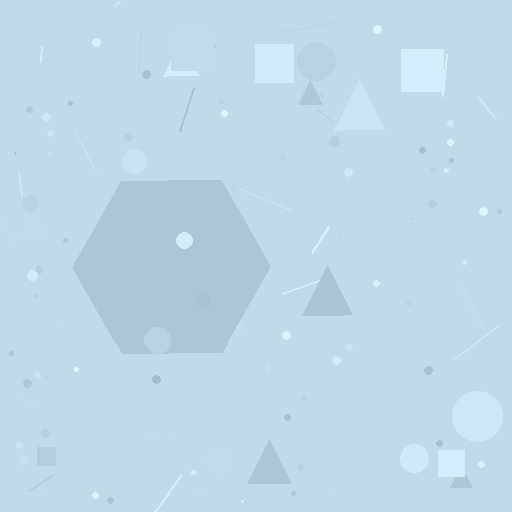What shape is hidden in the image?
A hexagon is hidden in the image.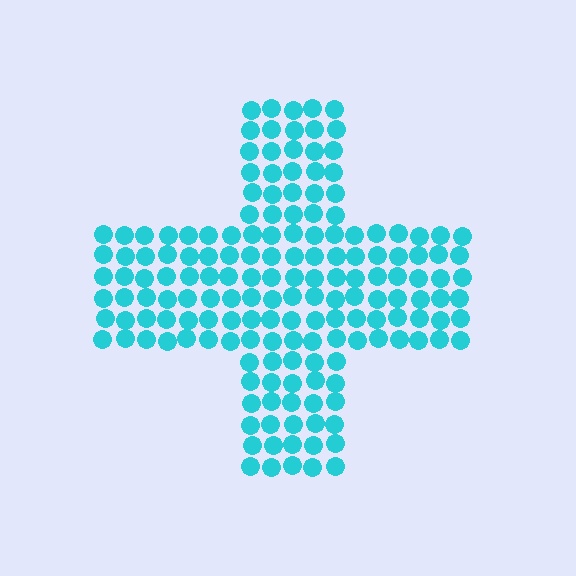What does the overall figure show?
The overall figure shows a cross.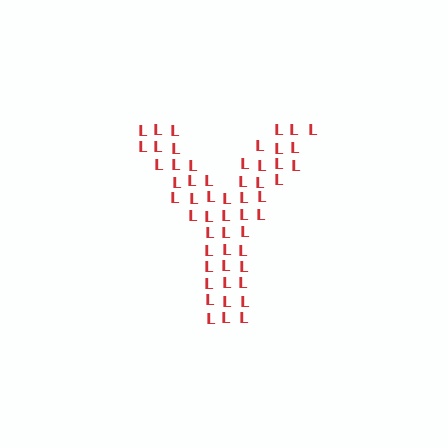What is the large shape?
The large shape is the letter Y.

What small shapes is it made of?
It is made of small letter L's.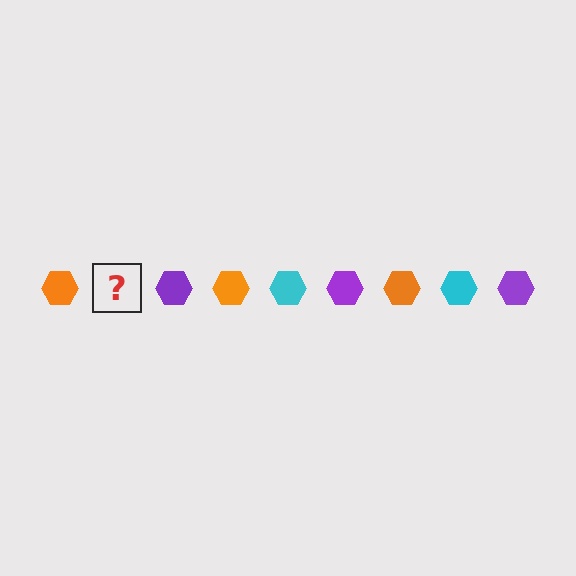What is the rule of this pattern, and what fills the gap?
The rule is that the pattern cycles through orange, cyan, purple hexagons. The gap should be filled with a cyan hexagon.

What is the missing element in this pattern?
The missing element is a cyan hexagon.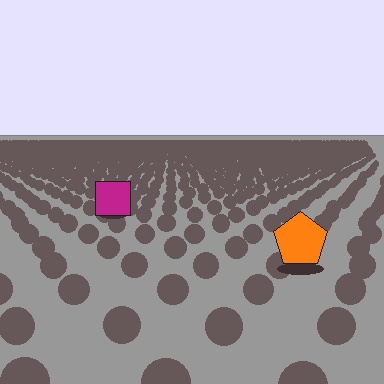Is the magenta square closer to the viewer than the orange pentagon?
No. The orange pentagon is closer — you can tell from the texture gradient: the ground texture is coarser near it.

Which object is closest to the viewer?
The orange pentagon is closest. The texture marks near it are larger and more spread out.